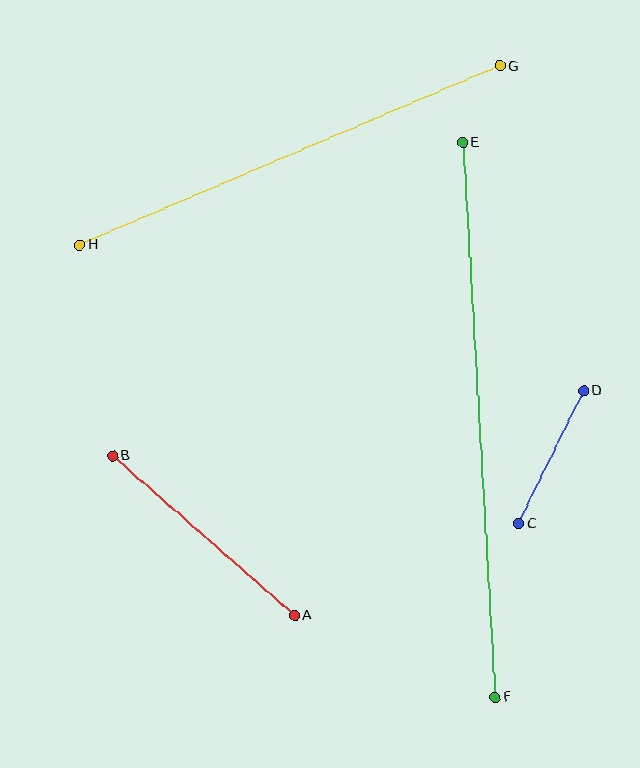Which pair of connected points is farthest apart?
Points E and F are farthest apart.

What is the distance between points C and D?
The distance is approximately 148 pixels.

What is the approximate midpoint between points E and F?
The midpoint is at approximately (479, 420) pixels.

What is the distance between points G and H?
The distance is approximately 457 pixels.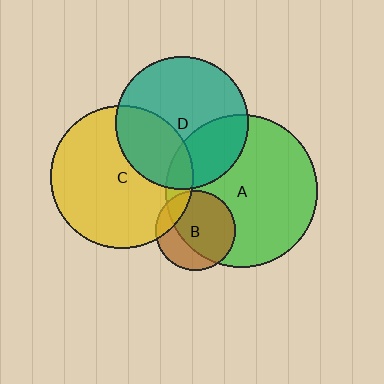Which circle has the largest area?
Circle A (green).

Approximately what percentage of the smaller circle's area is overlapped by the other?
Approximately 10%.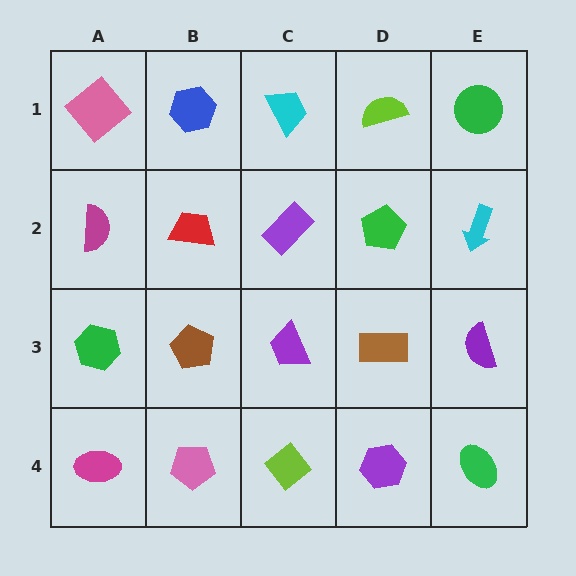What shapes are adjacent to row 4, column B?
A brown pentagon (row 3, column B), a magenta ellipse (row 4, column A), a lime diamond (row 4, column C).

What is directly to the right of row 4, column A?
A pink pentagon.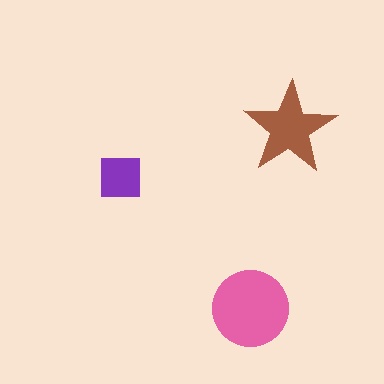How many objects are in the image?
There are 3 objects in the image.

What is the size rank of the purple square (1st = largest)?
3rd.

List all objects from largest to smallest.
The pink circle, the brown star, the purple square.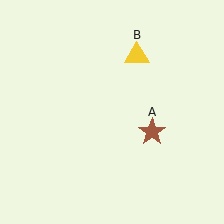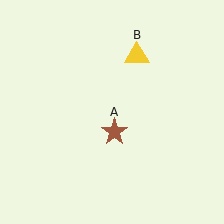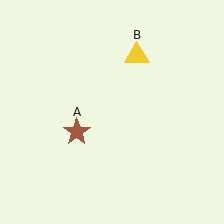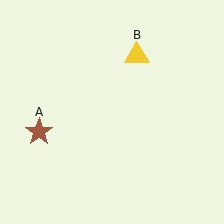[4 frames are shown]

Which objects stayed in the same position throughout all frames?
Yellow triangle (object B) remained stationary.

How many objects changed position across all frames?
1 object changed position: brown star (object A).